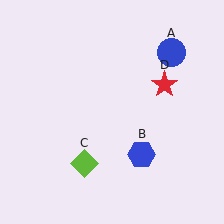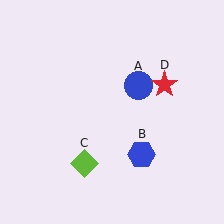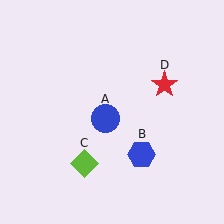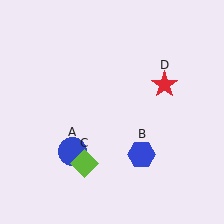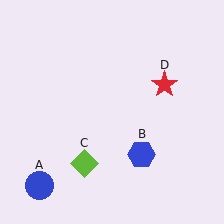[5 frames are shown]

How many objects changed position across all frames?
1 object changed position: blue circle (object A).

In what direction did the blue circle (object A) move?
The blue circle (object A) moved down and to the left.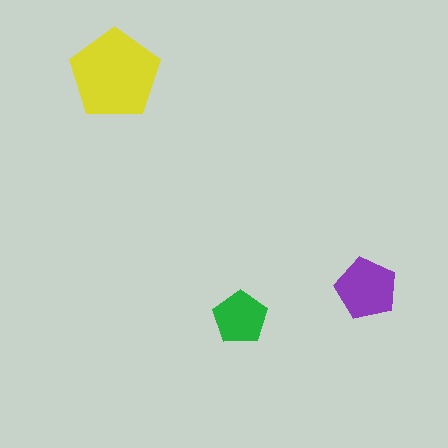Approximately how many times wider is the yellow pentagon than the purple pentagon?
About 1.5 times wider.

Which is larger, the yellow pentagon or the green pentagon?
The yellow one.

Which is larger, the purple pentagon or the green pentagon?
The purple one.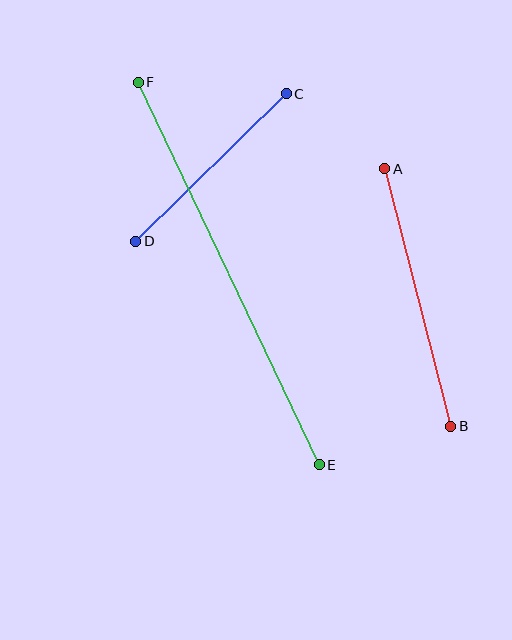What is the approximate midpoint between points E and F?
The midpoint is at approximately (229, 274) pixels.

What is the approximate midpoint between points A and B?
The midpoint is at approximately (418, 298) pixels.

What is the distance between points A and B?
The distance is approximately 266 pixels.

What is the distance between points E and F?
The distance is approximately 423 pixels.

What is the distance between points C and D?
The distance is approximately 211 pixels.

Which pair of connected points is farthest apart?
Points E and F are farthest apart.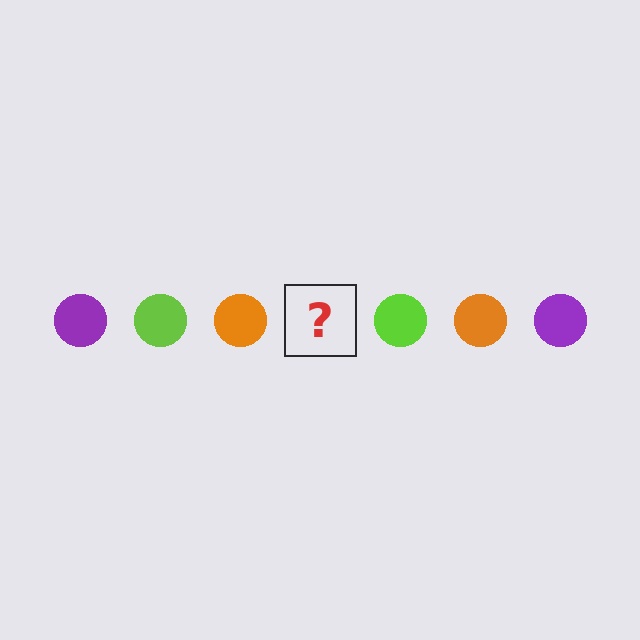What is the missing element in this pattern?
The missing element is a purple circle.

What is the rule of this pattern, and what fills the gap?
The rule is that the pattern cycles through purple, lime, orange circles. The gap should be filled with a purple circle.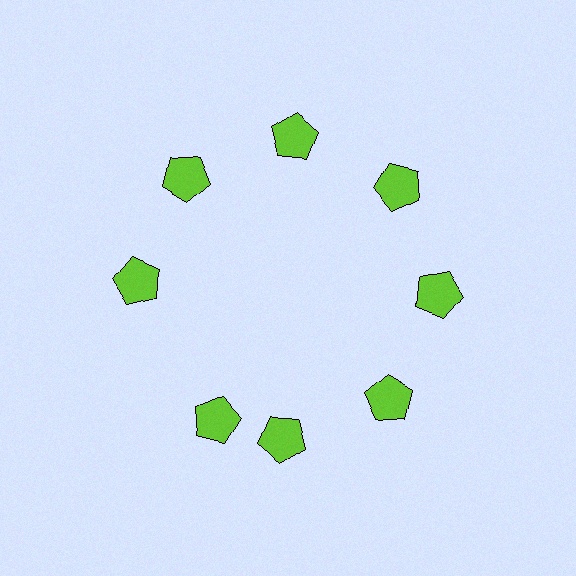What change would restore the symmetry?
The symmetry would be restored by rotating it back into even spacing with its neighbors so that all 8 pentagons sit at equal angles and equal distance from the center.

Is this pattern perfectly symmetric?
No. The 8 lime pentagons are arranged in a ring, but one element near the 8 o'clock position is rotated out of alignment along the ring, breaking the 8-fold rotational symmetry.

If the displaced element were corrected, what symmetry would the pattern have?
It would have 8-fold rotational symmetry — the pattern would map onto itself every 45 degrees.